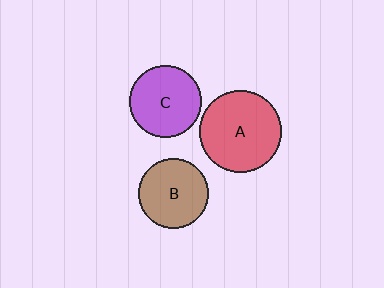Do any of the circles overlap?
No, none of the circles overlap.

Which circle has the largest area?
Circle A (red).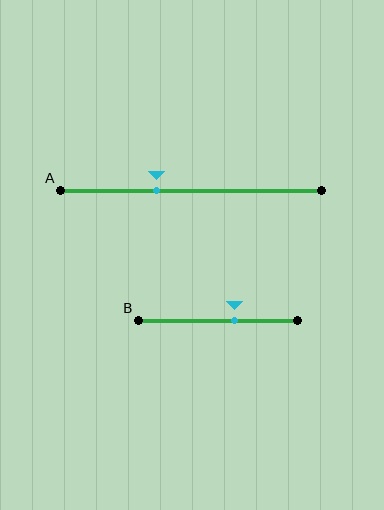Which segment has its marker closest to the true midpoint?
Segment B has its marker closest to the true midpoint.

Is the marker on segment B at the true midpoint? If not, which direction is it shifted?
No, the marker on segment B is shifted to the right by about 10% of the segment length.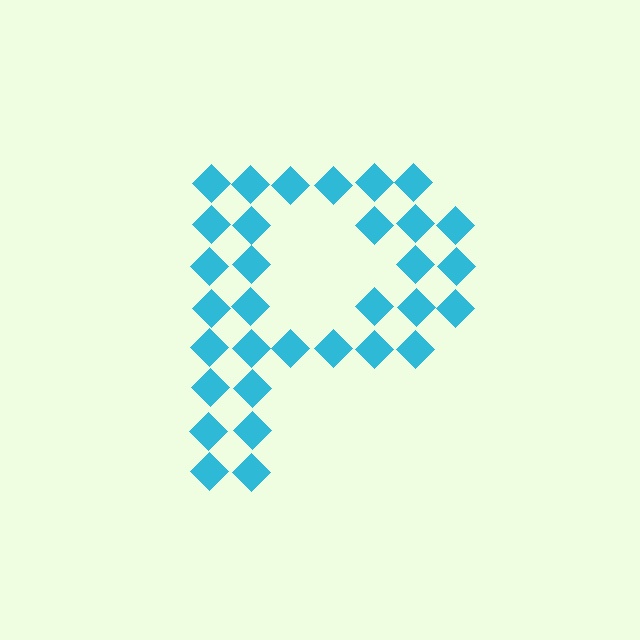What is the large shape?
The large shape is the letter P.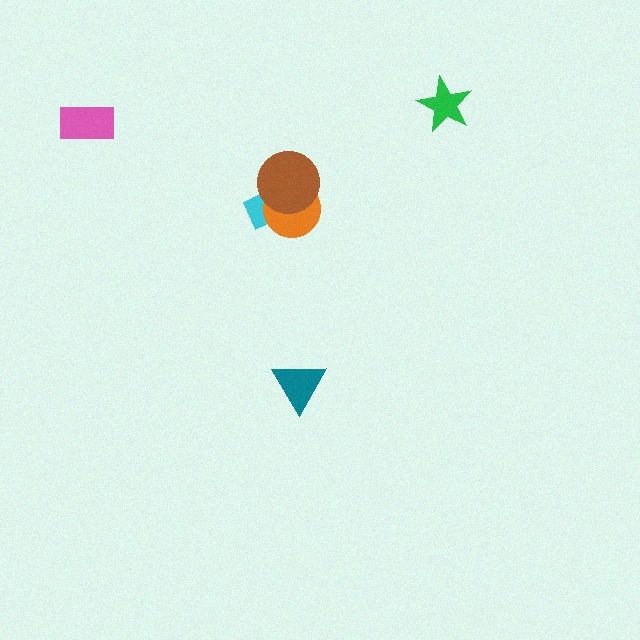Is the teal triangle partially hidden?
No, no other shape covers it.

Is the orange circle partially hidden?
Yes, it is partially covered by another shape.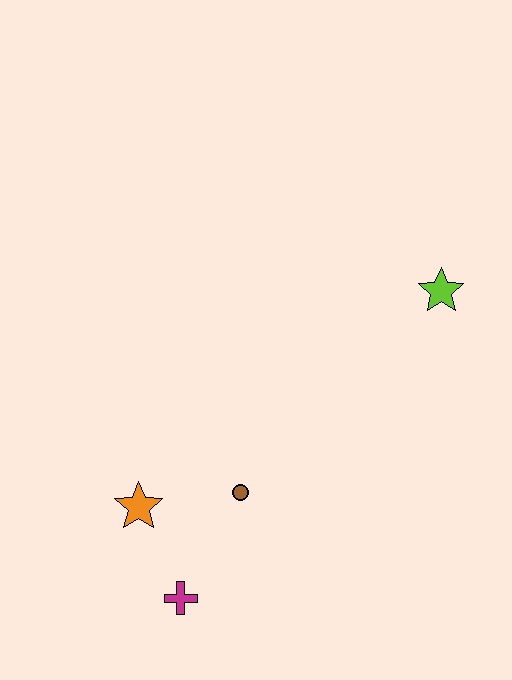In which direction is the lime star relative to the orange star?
The lime star is to the right of the orange star.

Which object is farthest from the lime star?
The magenta cross is farthest from the lime star.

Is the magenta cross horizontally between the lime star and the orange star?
Yes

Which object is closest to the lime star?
The brown circle is closest to the lime star.